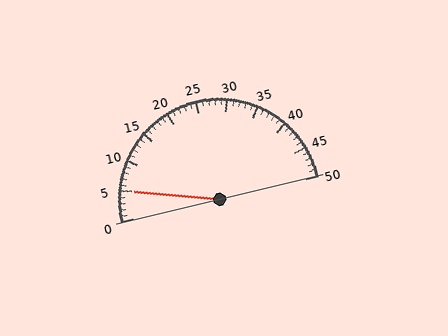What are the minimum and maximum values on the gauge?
The gauge ranges from 0 to 50.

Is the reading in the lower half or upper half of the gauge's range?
The reading is in the lower half of the range (0 to 50).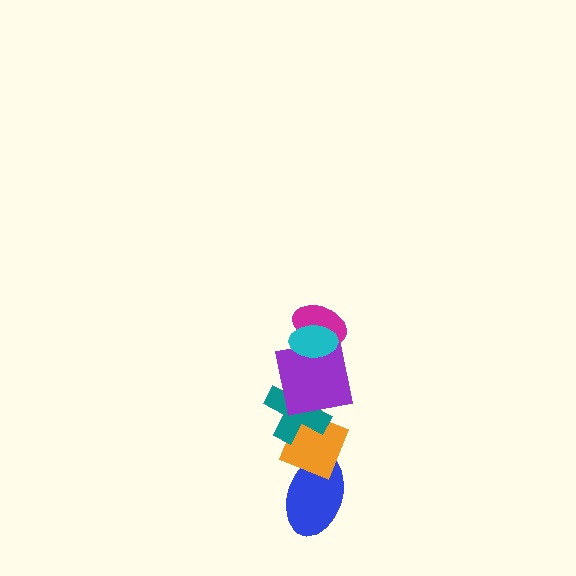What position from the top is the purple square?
The purple square is 3rd from the top.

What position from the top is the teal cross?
The teal cross is 4th from the top.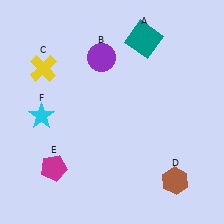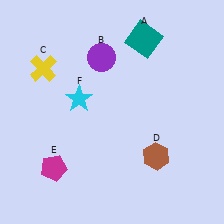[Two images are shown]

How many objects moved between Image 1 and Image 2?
2 objects moved between the two images.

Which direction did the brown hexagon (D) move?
The brown hexagon (D) moved up.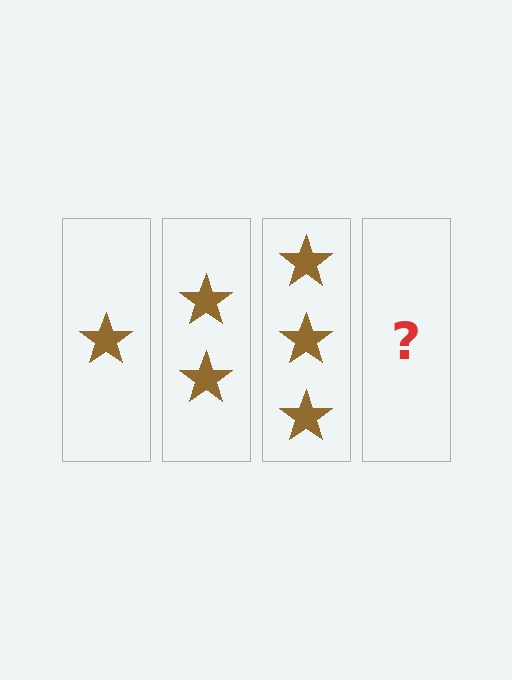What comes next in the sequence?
The next element should be 4 stars.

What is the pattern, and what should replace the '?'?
The pattern is that each step adds one more star. The '?' should be 4 stars.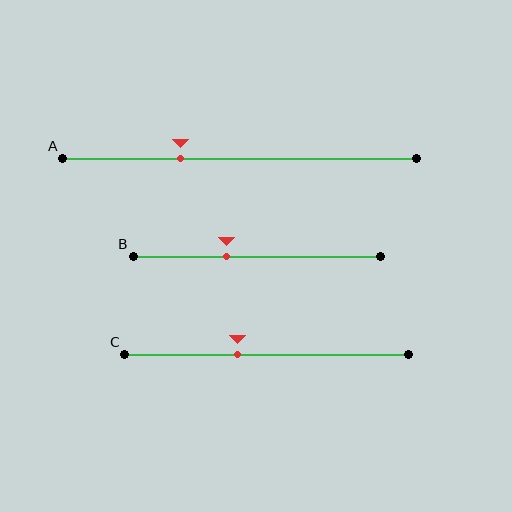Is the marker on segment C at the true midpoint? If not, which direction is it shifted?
No, the marker on segment C is shifted to the left by about 10% of the segment length.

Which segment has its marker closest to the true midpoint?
Segment C has its marker closest to the true midpoint.